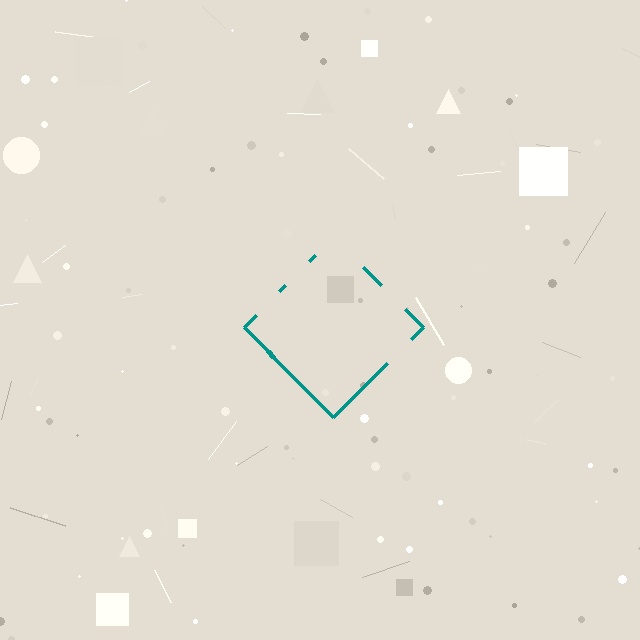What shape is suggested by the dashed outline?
The dashed outline suggests a diamond.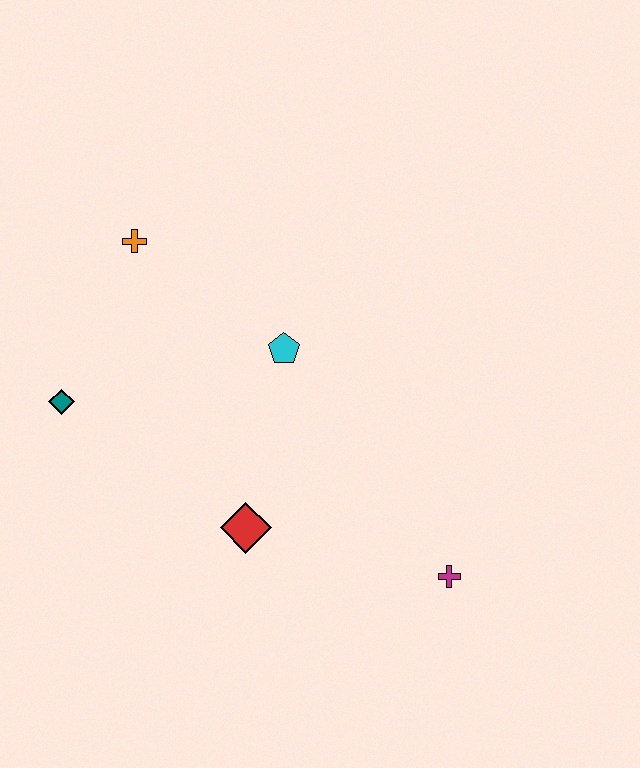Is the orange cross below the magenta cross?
No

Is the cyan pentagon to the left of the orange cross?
No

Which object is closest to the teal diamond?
The orange cross is closest to the teal diamond.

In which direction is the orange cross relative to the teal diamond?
The orange cross is above the teal diamond.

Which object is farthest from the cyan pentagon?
The magenta cross is farthest from the cyan pentagon.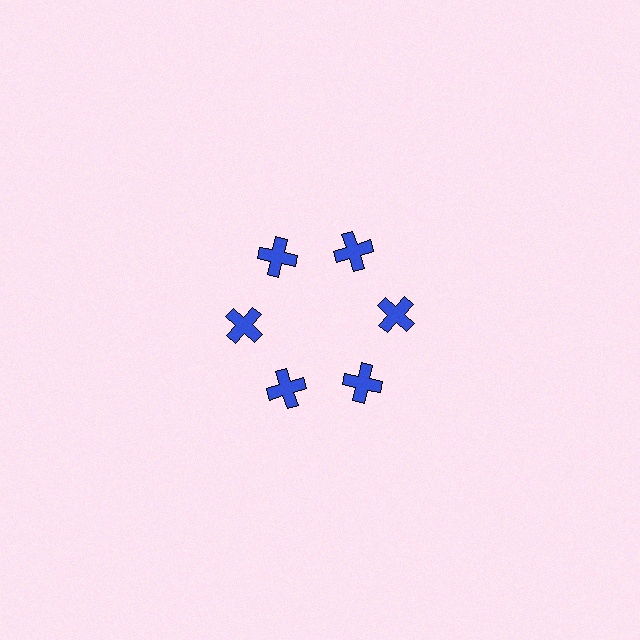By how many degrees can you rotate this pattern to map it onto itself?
The pattern maps onto itself every 60 degrees of rotation.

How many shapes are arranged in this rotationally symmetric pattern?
There are 6 shapes, arranged in 6 groups of 1.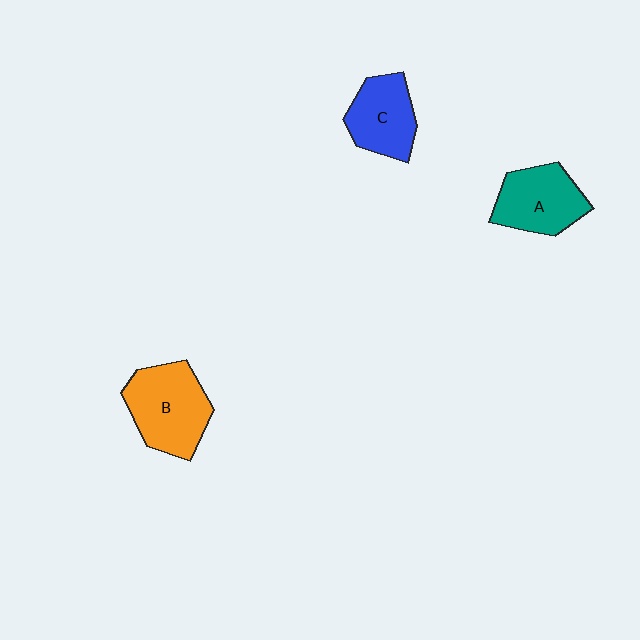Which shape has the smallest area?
Shape C (blue).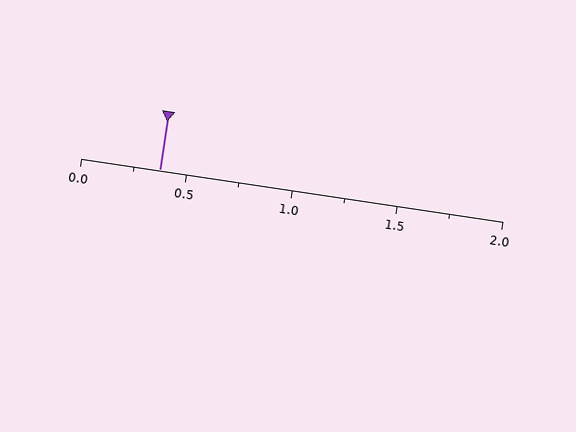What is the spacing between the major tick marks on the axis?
The major ticks are spaced 0.5 apart.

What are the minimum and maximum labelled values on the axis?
The axis runs from 0.0 to 2.0.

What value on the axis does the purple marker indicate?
The marker indicates approximately 0.38.